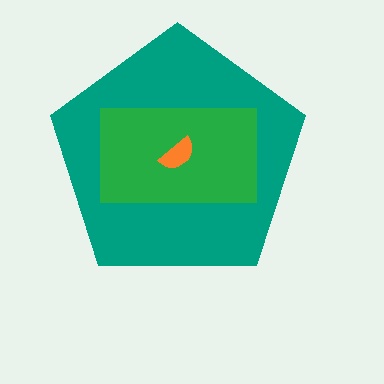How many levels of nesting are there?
3.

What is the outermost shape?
The teal pentagon.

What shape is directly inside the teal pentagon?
The green rectangle.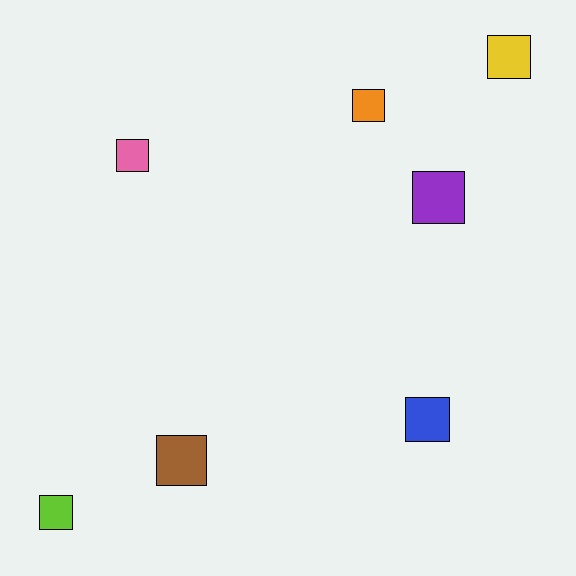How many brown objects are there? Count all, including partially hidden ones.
There is 1 brown object.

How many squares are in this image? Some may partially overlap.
There are 7 squares.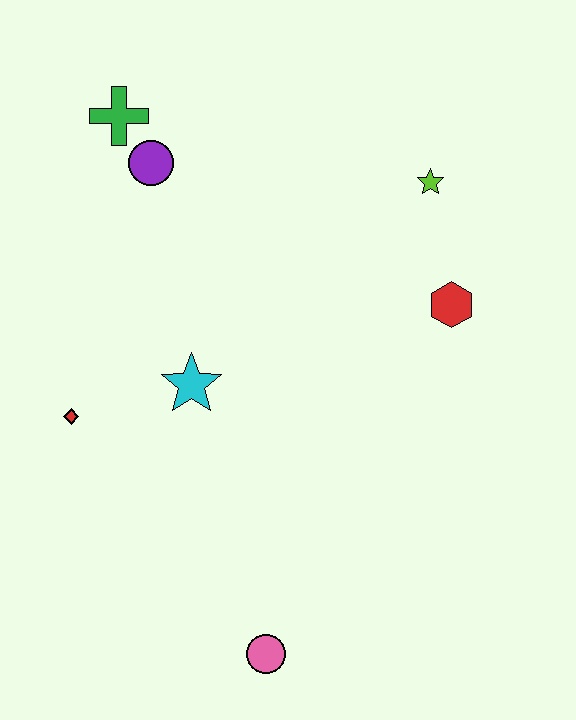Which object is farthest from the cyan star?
The lime star is farthest from the cyan star.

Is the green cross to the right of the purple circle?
No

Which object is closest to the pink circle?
The cyan star is closest to the pink circle.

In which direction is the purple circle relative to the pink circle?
The purple circle is above the pink circle.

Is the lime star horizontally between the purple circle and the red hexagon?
Yes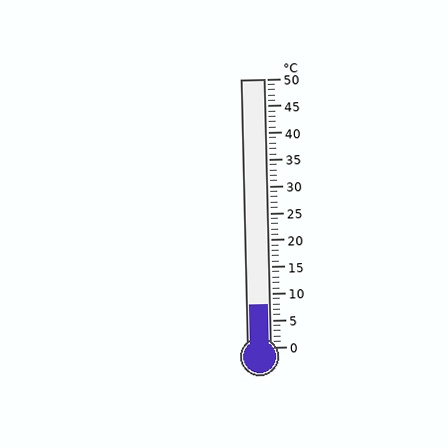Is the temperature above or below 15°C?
The temperature is below 15°C.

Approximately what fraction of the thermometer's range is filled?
The thermometer is filled to approximately 15% of its range.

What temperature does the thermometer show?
The thermometer shows approximately 8°C.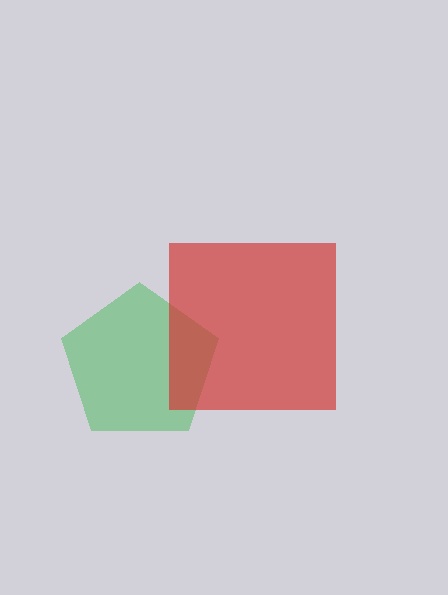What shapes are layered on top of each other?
The layered shapes are: a green pentagon, a red square.